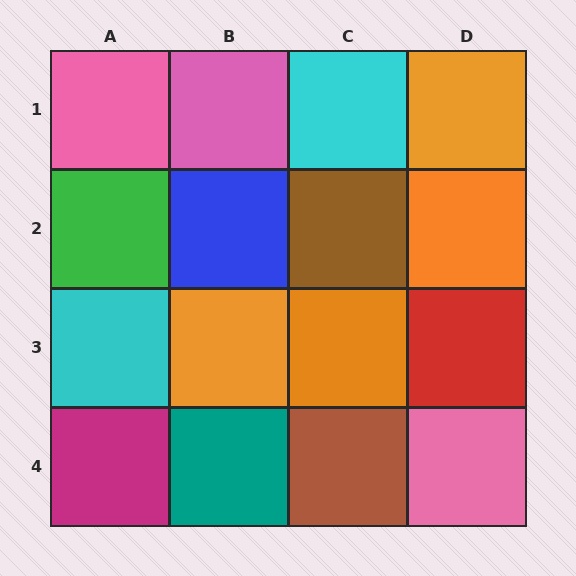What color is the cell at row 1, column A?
Pink.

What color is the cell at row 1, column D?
Orange.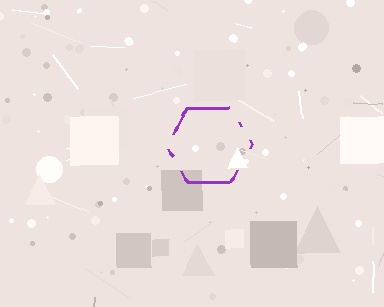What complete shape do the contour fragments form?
The contour fragments form a hexagon.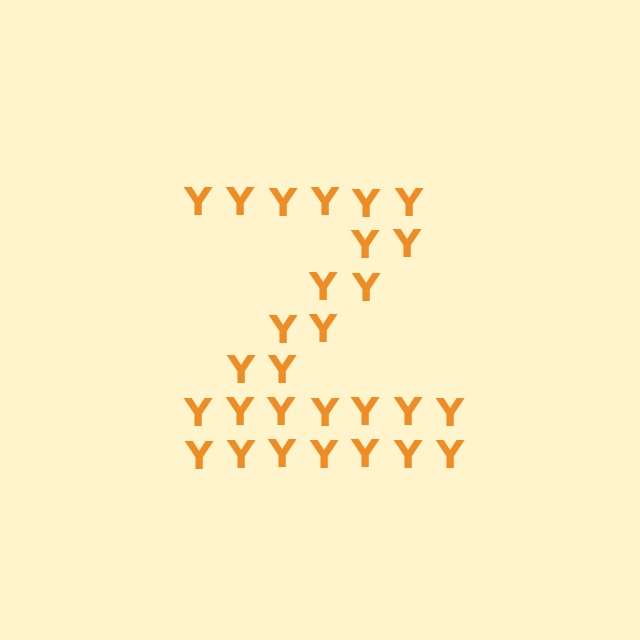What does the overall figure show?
The overall figure shows the letter Z.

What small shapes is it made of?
It is made of small letter Y's.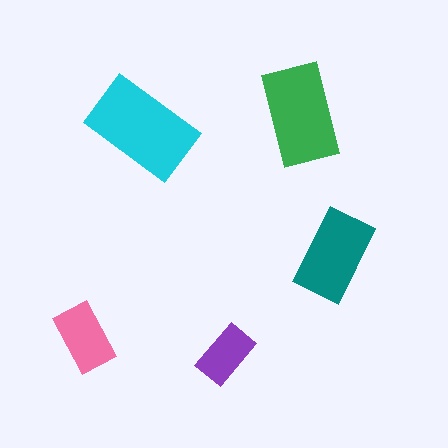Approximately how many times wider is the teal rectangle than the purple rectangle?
About 1.5 times wider.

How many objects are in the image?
There are 5 objects in the image.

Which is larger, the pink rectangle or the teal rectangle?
The teal one.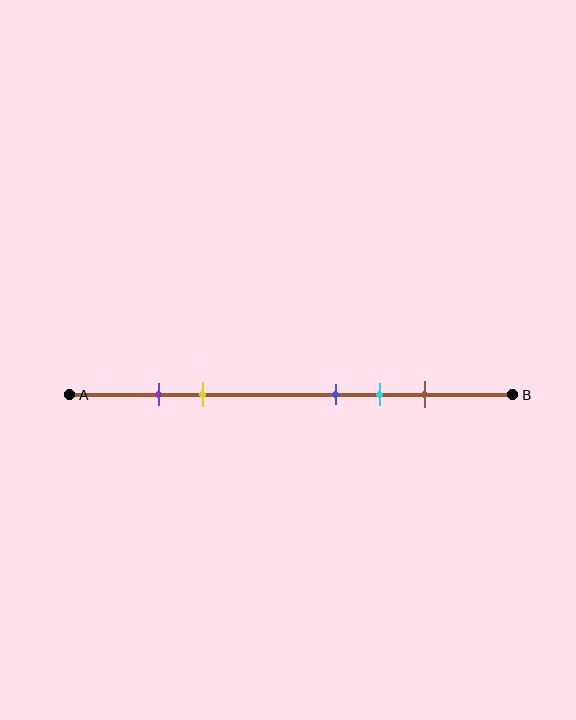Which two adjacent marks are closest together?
The purple and yellow marks are the closest adjacent pair.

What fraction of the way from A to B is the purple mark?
The purple mark is approximately 20% (0.2) of the way from A to B.